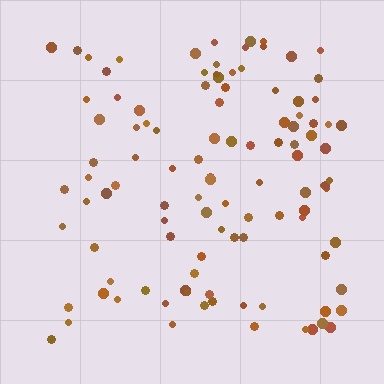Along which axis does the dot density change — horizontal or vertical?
Horizontal.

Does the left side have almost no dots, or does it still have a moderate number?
Still a moderate number, just noticeably fewer than the right.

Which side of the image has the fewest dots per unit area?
The left.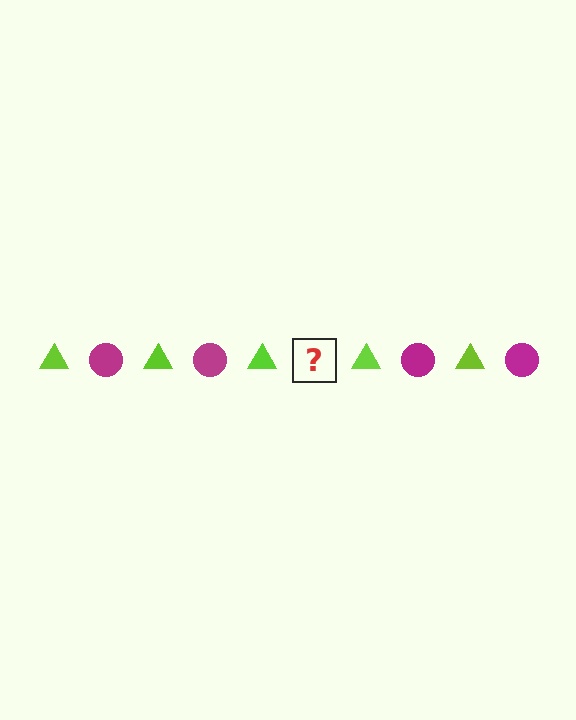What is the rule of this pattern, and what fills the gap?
The rule is that the pattern alternates between lime triangle and magenta circle. The gap should be filled with a magenta circle.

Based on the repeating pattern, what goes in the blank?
The blank should be a magenta circle.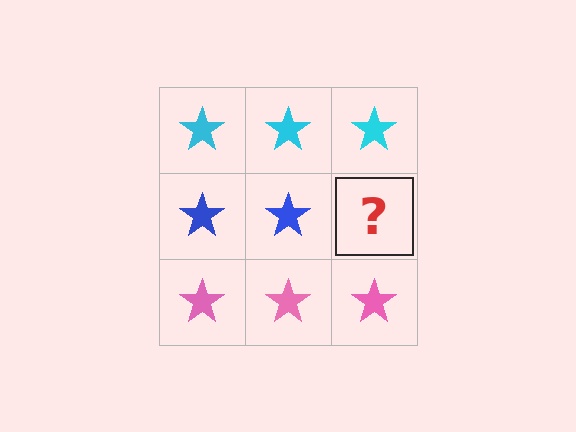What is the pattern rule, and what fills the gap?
The rule is that each row has a consistent color. The gap should be filled with a blue star.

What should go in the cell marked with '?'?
The missing cell should contain a blue star.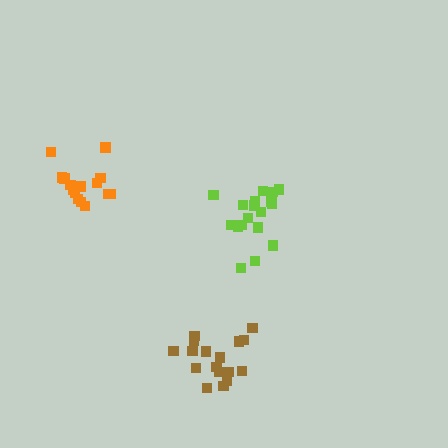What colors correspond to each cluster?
The clusters are colored: brown, lime, orange.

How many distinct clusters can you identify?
There are 3 distinct clusters.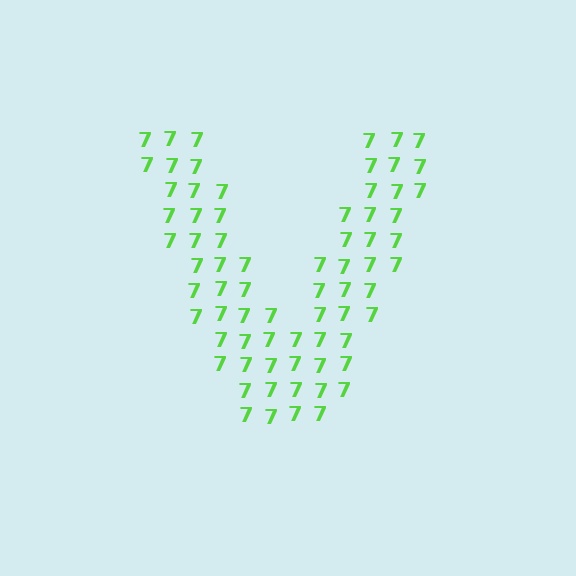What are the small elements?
The small elements are digit 7's.